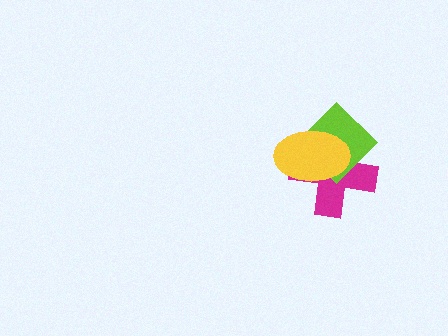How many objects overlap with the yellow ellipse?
2 objects overlap with the yellow ellipse.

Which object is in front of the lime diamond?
The yellow ellipse is in front of the lime diamond.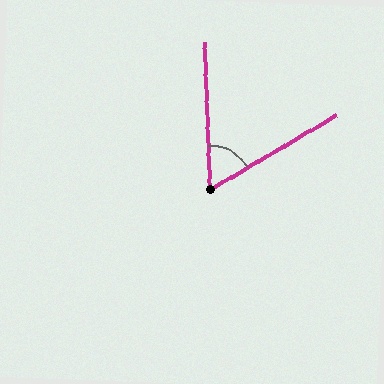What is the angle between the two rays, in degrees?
Approximately 62 degrees.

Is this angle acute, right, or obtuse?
It is acute.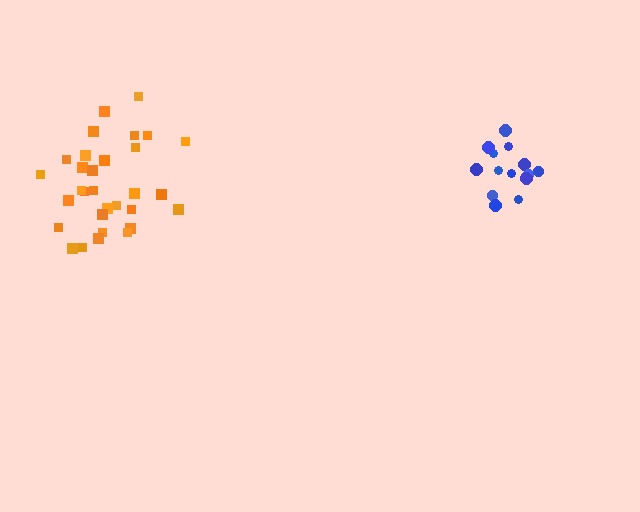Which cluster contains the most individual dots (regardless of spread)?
Orange (31).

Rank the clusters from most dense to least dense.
blue, orange.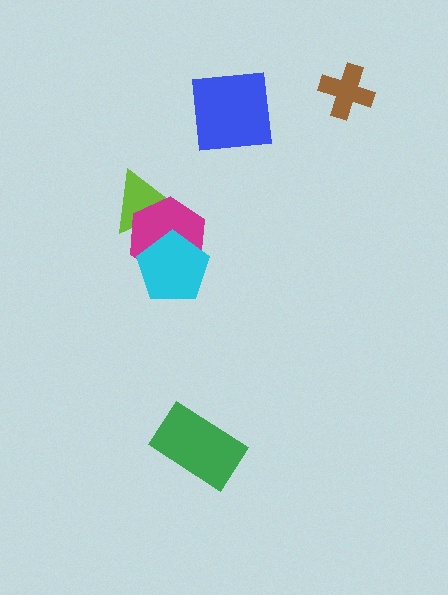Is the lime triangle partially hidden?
Yes, it is partially covered by another shape.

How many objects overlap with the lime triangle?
1 object overlaps with the lime triangle.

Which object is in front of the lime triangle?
The magenta hexagon is in front of the lime triangle.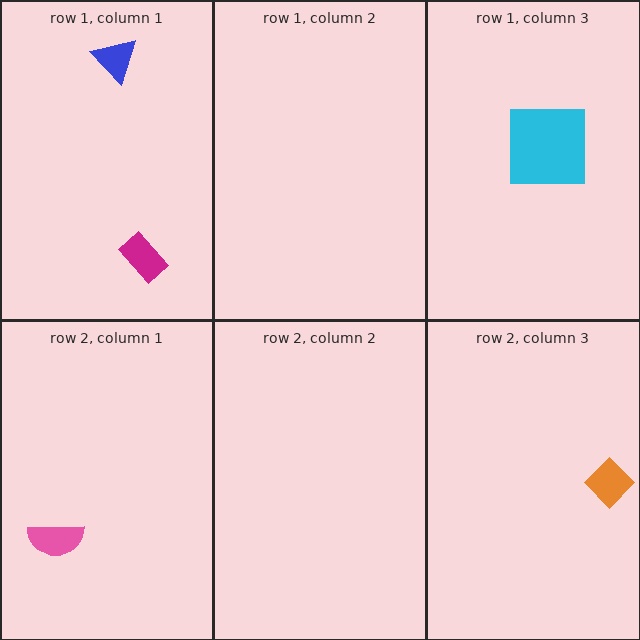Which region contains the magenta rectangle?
The row 1, column 1 region.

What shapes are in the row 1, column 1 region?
The blue triangle, the magenta rectangle.